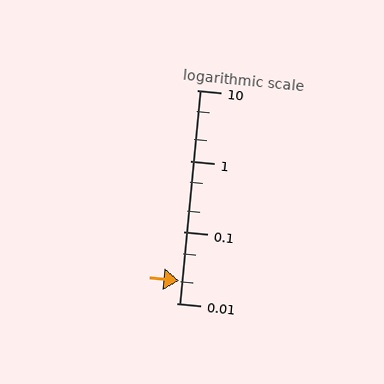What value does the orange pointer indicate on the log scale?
The pointer indicates approximately 0.021.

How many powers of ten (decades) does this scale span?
The scale spans 3 decades, from 0.01 to 10.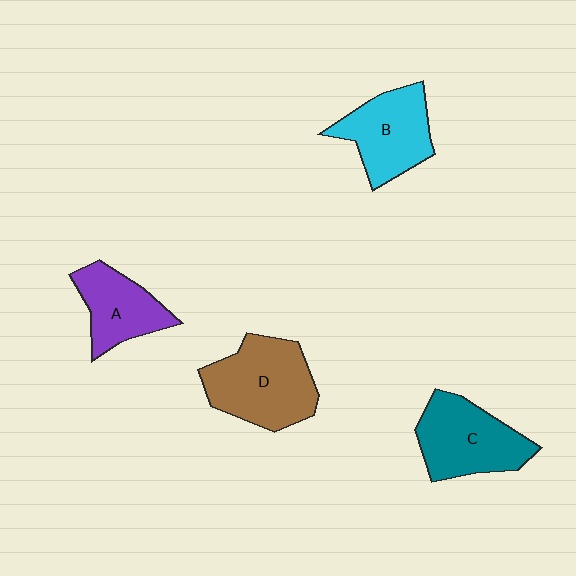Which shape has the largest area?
Shape D (brown).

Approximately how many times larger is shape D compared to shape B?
Approximately 1.2 times.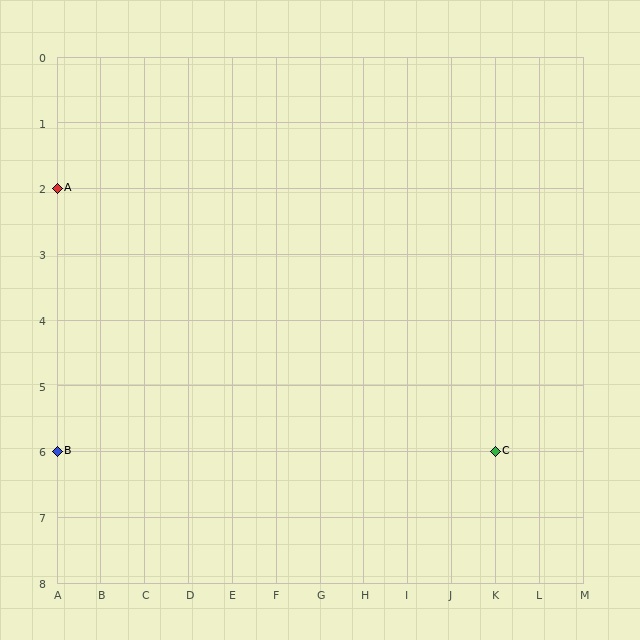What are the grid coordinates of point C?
Point C is at grid coordinates (K, 6).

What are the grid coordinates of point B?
Point B is at grid coordinates (A, 6).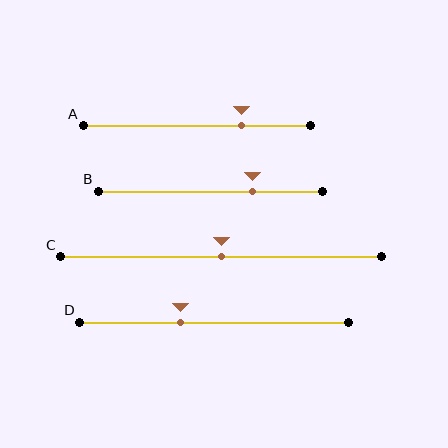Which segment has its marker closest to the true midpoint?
Segment C has its marker closest to the true midpoint.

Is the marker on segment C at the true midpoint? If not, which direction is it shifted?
Yes, the marker on segment C is at the true midpoint.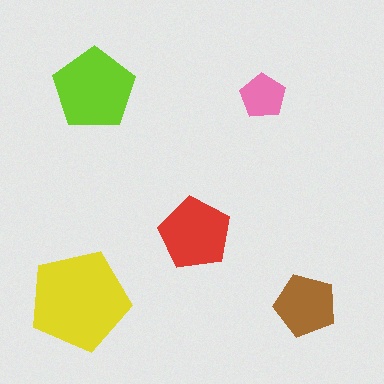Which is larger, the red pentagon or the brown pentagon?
The red one.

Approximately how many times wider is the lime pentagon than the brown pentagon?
About 1.5 times wider.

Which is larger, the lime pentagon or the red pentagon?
The lime one.